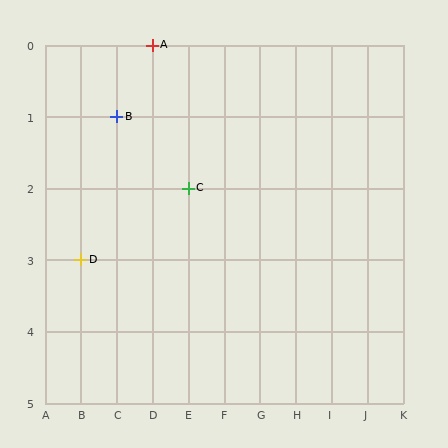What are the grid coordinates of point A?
Point A is at grid coordinates (D, 0).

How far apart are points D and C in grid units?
Points D and C are 3 columns and 1 row apart (about 3.2 grid units diagonally).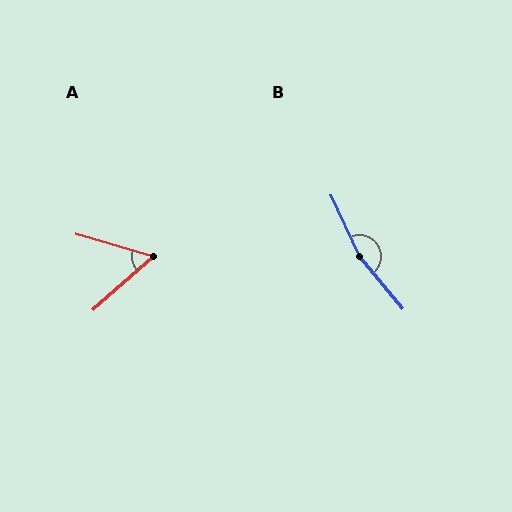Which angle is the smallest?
A, at approximately 58 degrees.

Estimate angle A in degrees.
Approximately 58 degrees.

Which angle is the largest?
B, at approximately 165 degrees.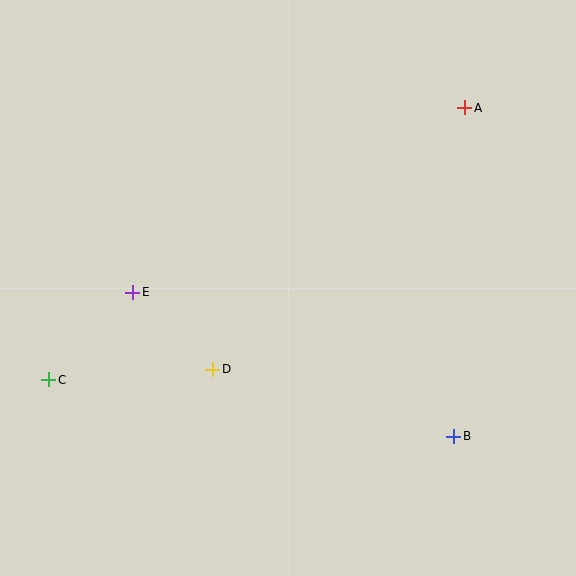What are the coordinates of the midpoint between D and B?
The midpoint between D and B is at (333, 403).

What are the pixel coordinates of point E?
Point E is at (133, 292).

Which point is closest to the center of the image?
Point D at (213, 369) is closest to the center.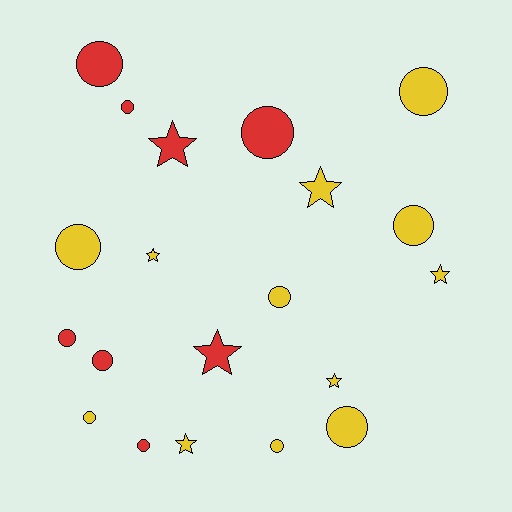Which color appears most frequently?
Yellow, with 12 objects.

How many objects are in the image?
There are 20 objects.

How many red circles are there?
There are 6 red circles.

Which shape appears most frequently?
Circle, with 13 objects.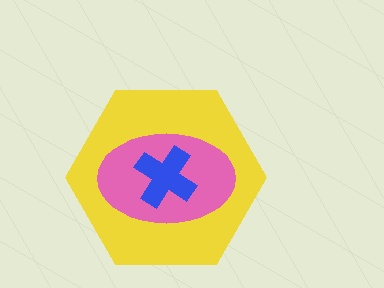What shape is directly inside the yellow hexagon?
The pink ellipse.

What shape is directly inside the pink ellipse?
The blue cross.